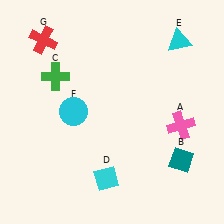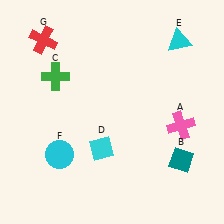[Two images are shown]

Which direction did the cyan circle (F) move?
The cyan circle (F) moved down.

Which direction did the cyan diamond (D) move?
The cyan diamond (D) moved up.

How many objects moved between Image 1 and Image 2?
2 objects moved between the two images.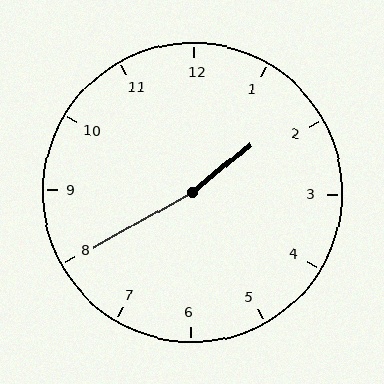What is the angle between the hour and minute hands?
Approximately 170 degrees.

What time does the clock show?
1:40.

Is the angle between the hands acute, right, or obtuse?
It is obtuse.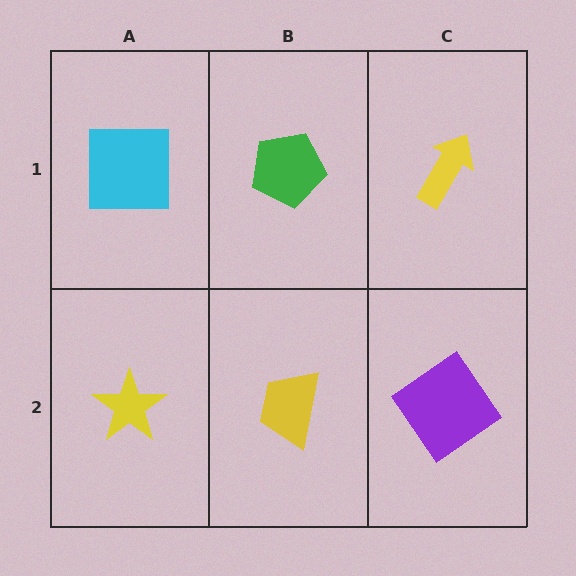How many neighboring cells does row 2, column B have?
3.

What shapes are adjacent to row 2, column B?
A green pentagon (row 1, column B), a yellow star (row 2, column A), a purple diamond (row 2, column C).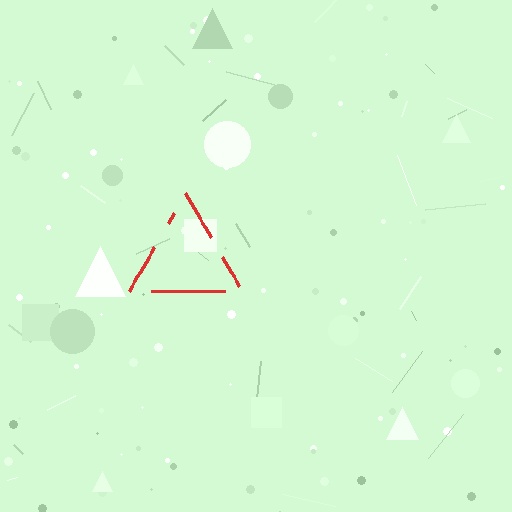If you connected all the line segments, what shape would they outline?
They would outline a triangle.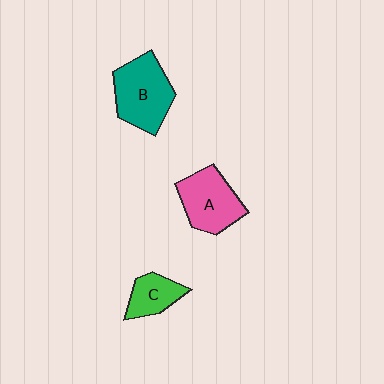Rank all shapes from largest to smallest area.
From largest to smallest: B (teal), A (pink), C (green).